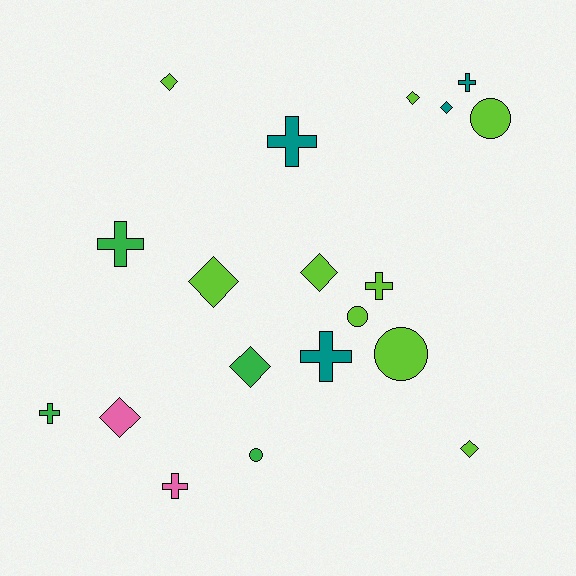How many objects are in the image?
There are 19 objects.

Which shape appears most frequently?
Diamond, with 8 objects.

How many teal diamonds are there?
There is 1 teal diamond.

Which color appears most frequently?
Lime, with 9 objects.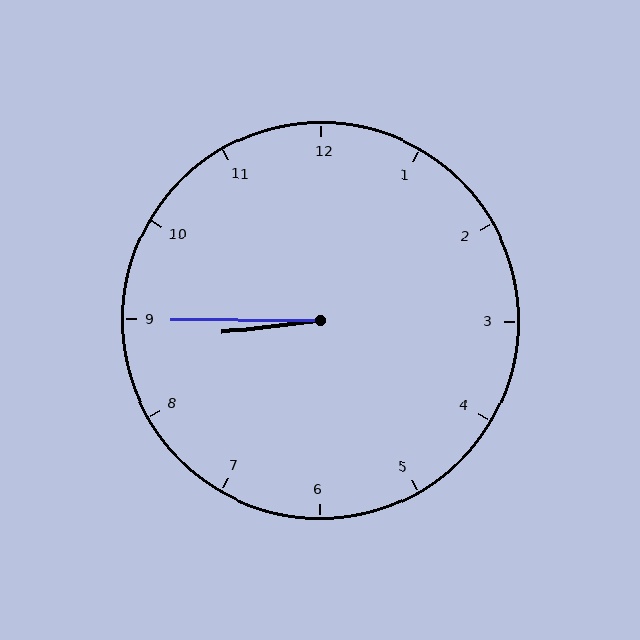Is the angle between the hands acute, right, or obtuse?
It is acute.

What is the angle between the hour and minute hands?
Approximately 8 degrees.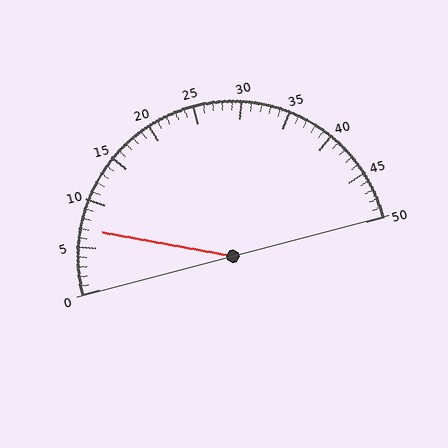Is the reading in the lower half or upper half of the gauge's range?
The reading is in the lower half of the range (0 to 50).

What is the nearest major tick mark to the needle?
The nearest major tick mark is 5.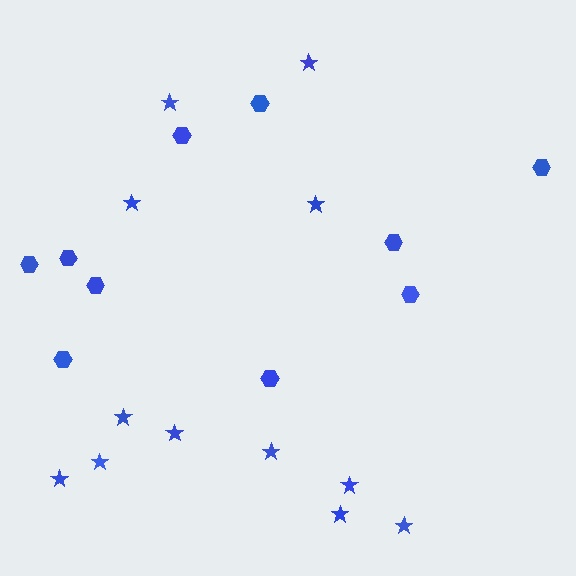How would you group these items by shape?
There are 2 groups: one group of hexagons (10) and one group of stars (12).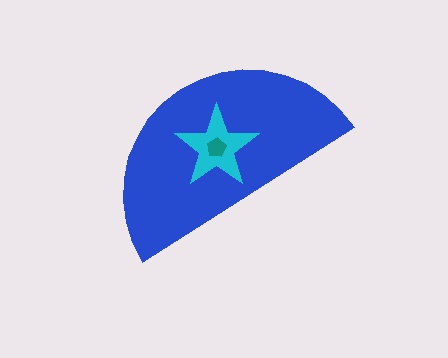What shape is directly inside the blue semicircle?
The cyan star.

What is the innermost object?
The teal pentagon.